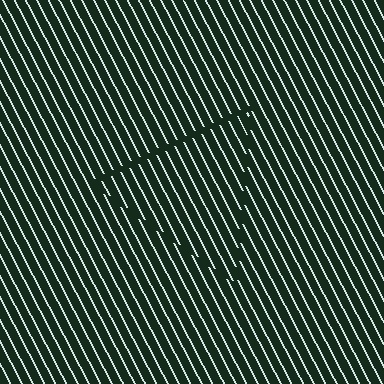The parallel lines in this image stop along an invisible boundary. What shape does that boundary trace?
An illusory triangle. The interior of the shape contains the same grating, shifted by half a period — the contour is defined by the phase discontinuity where line-ends from the inner and outer gratings abut.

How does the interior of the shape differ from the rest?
The interior of the shape contains the same grating, shifted by half a period — the contour is defined by the phase discontinuity where line-ends from the inner and outer gratings abut.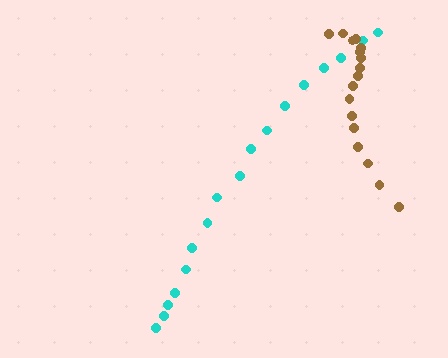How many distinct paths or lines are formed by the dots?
There are 2 distinct paths.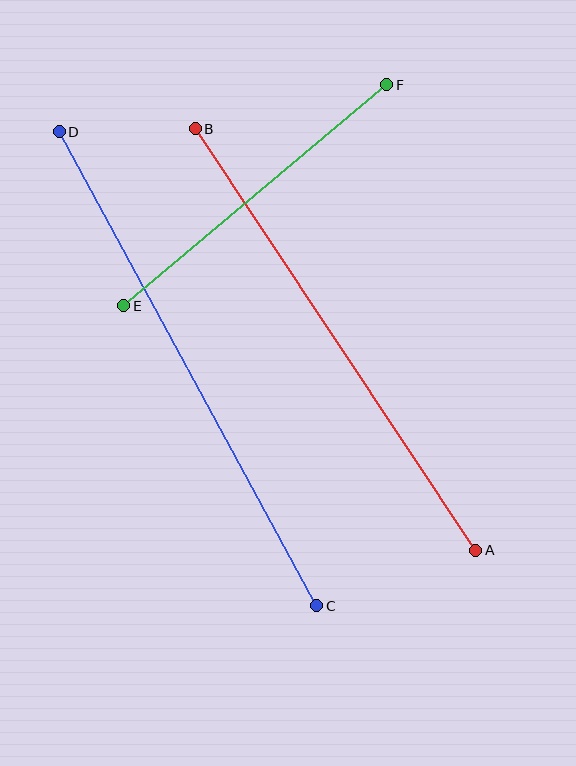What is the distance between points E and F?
The distance is approximately 344 pixels.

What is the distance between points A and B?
The distance is approximately 506 pixels.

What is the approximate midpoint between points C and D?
The midpoint is at approximately (188, 369) pixels.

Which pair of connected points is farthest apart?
Points C and D are farthest apart.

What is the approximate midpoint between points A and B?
The midpoint is at approximately (335, 339) pixels.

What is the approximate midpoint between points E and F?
The midpoint is at approximately (255, 195) pixels.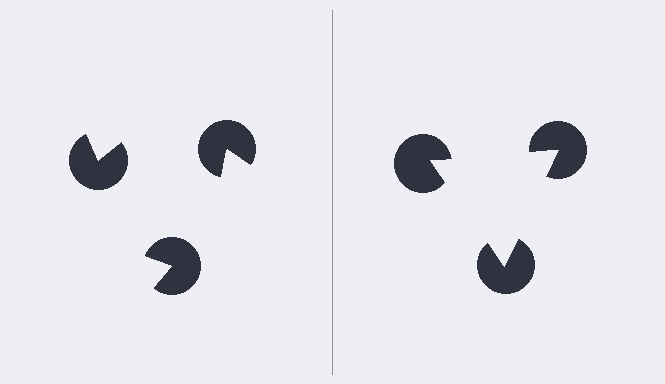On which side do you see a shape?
An illusory triangle appears on the right side. On the left side the wedge cuts are rotated, so no coherent shape forms.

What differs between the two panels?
The pac-man discs are positioned identically on both sides; only the wedge orientations differ. On the right they align to a triangle; on the left they are misaligned.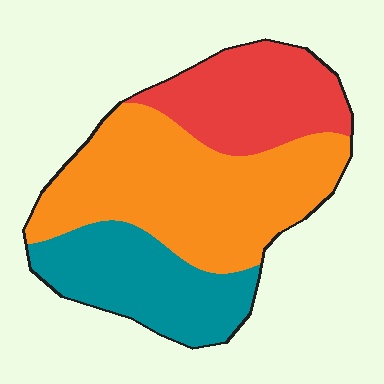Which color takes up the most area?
Orange, at roughly 50%.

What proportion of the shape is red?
Red covers around 25% of the shape.